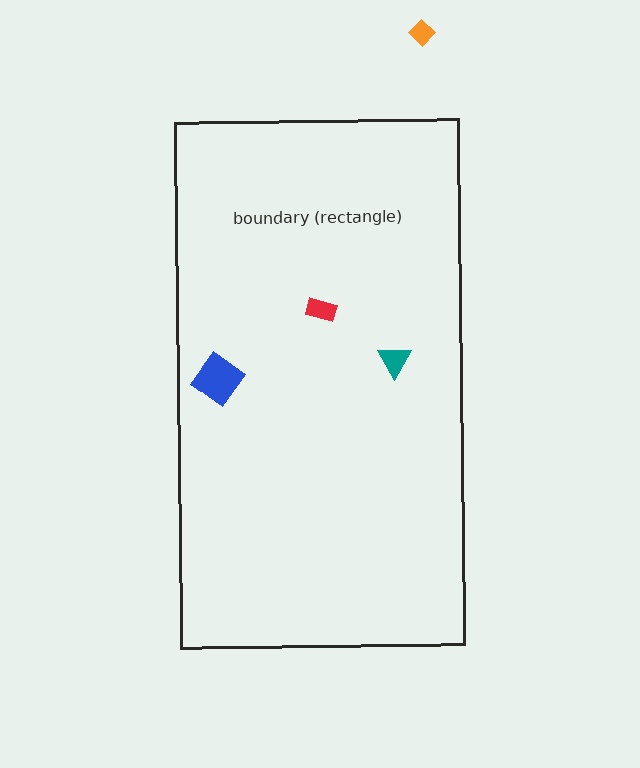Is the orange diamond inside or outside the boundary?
Outside.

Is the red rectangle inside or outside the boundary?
Inside.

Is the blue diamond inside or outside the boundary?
Inside.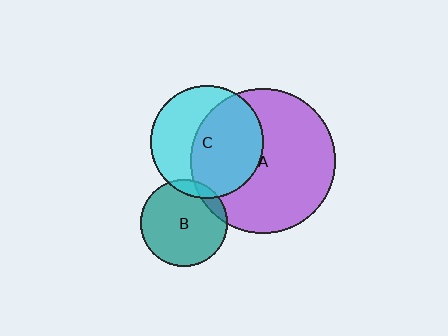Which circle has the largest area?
Circle A (purple).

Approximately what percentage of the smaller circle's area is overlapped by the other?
Approximately 10%.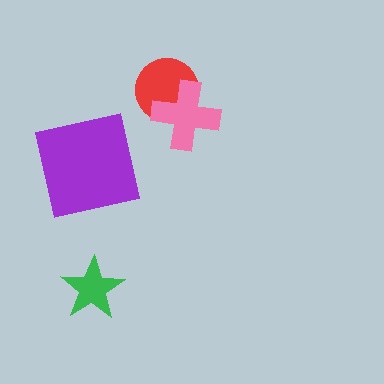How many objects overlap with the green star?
0 objects overlap with the green star.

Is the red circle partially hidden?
Yes, it is partially covered by another shape.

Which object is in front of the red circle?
The pink cross is in front of the red circle.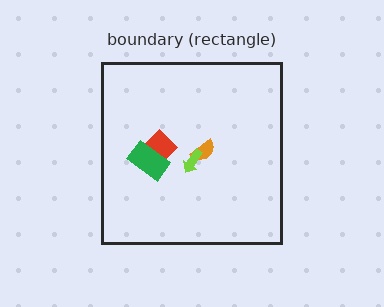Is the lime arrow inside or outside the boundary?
Inside.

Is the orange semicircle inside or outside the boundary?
Inside.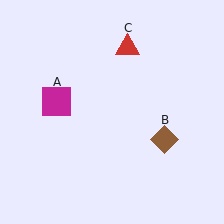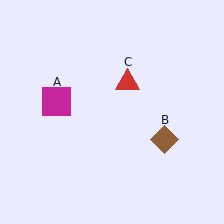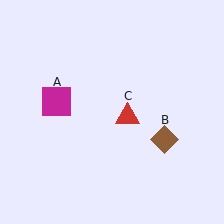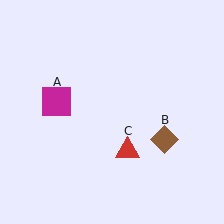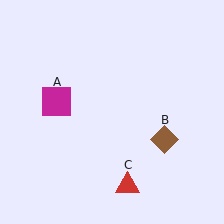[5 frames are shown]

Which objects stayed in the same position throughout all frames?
Magenta square (object A) and brown diamond (object B) remained stationary.